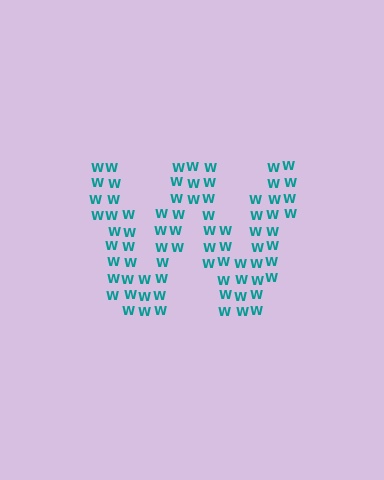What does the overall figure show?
The overall figure shows the letter W.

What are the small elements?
The small elements are letter W's.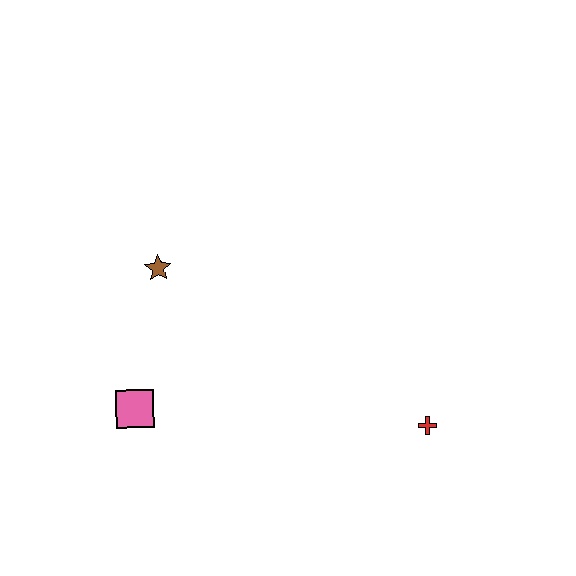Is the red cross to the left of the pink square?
No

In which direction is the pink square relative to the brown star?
The pink square is below the brown star.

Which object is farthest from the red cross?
The brown star is farthest from the red cross.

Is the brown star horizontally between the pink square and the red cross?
Yes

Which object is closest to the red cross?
The pink square is closest to the red cross.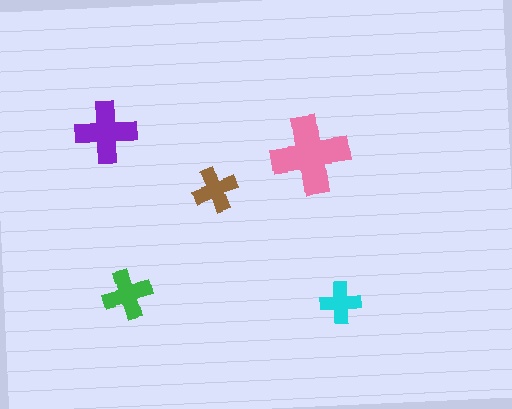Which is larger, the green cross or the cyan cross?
The green one.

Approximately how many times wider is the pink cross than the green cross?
About 1.5 times wider.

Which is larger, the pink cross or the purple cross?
The pink one.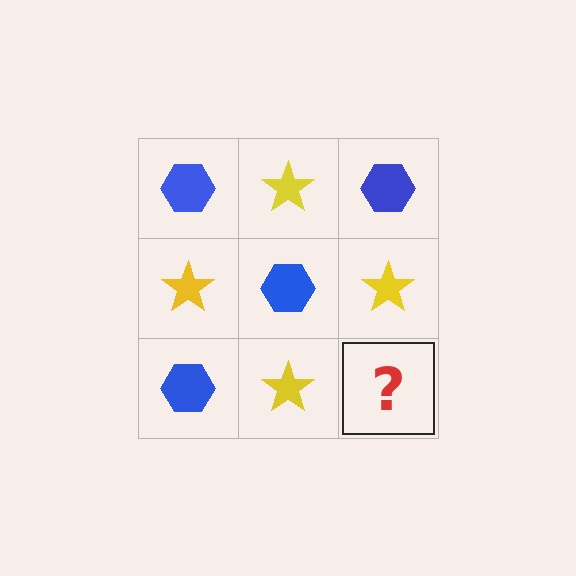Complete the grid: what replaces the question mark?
The question mark should be replaced with a blue hexagon.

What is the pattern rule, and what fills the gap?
The rule is that it alternates blue hexagon and yellow star in a checkerboard pattern. The gap should be filled with a blue hexagon.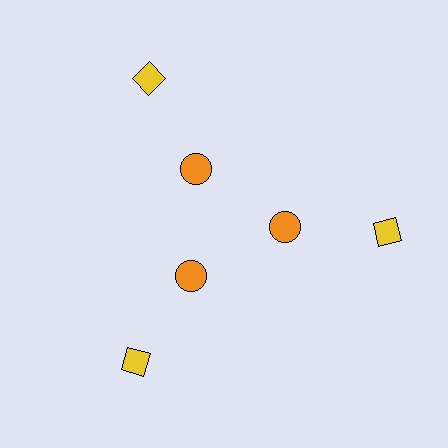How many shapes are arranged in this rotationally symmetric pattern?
There are 6 shapes, arranged in 3 groups of 2.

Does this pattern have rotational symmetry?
Yes, this pattern has 3-fold rotational symmetry. It looks the same after rotating 120 degrees around the center.